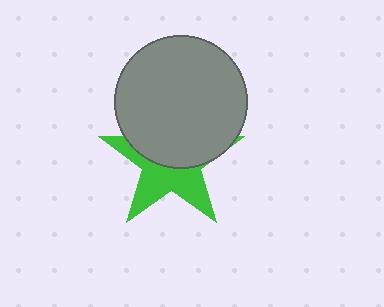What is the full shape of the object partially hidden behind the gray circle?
The partially hidden object is a green star.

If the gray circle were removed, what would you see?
You would see the complete green star.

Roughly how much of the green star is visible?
About half of it is visible (roughly 48%).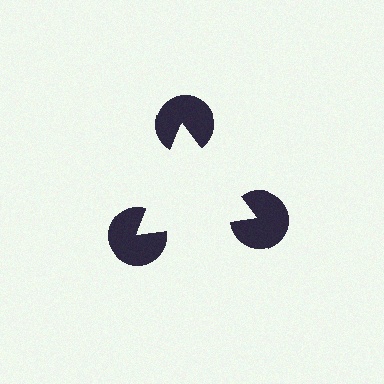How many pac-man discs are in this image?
There are 3 — one at each vertex of the illusory triangle.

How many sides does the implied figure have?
3 sides.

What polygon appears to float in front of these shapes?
An illusory triangle — its edges are inferred from the aligned wedge cuts in the pac-man discs, not physically drawn.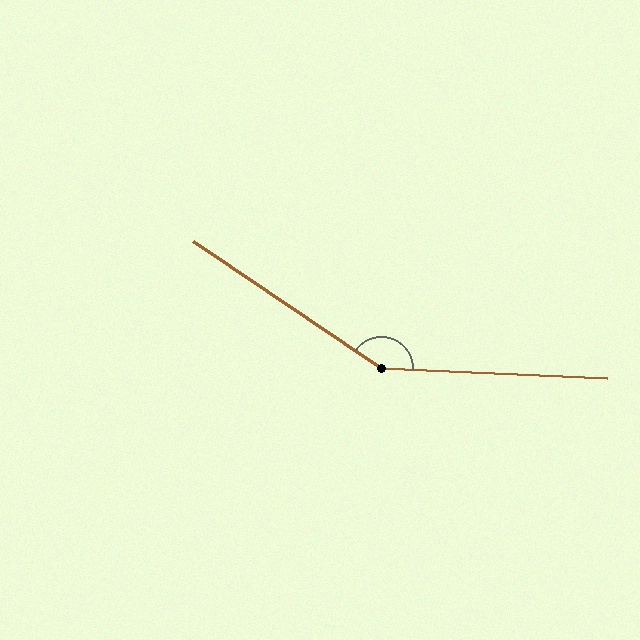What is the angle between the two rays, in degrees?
Approximately 149 degrees.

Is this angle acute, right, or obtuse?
It is obtuse.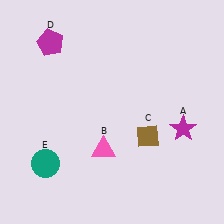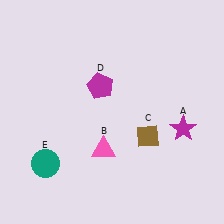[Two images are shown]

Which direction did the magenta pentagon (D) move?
The magenta pentagon (D) moved right.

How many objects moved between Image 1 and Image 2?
1 object moved between the two images.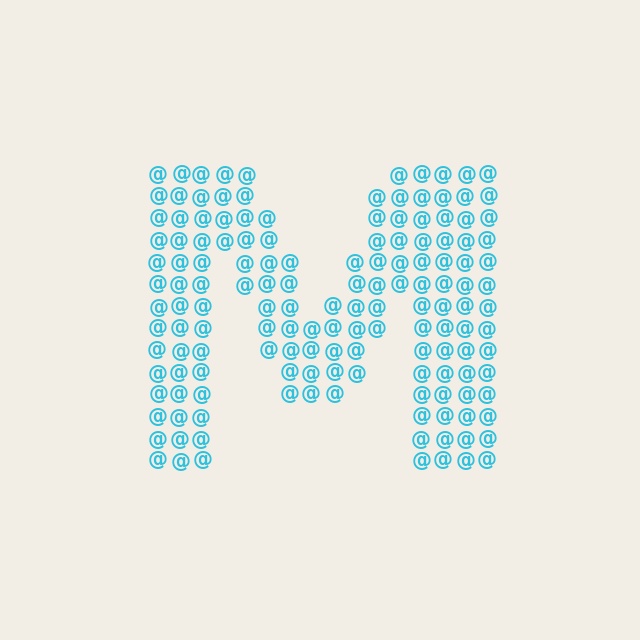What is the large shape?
The large shape is the letter M.